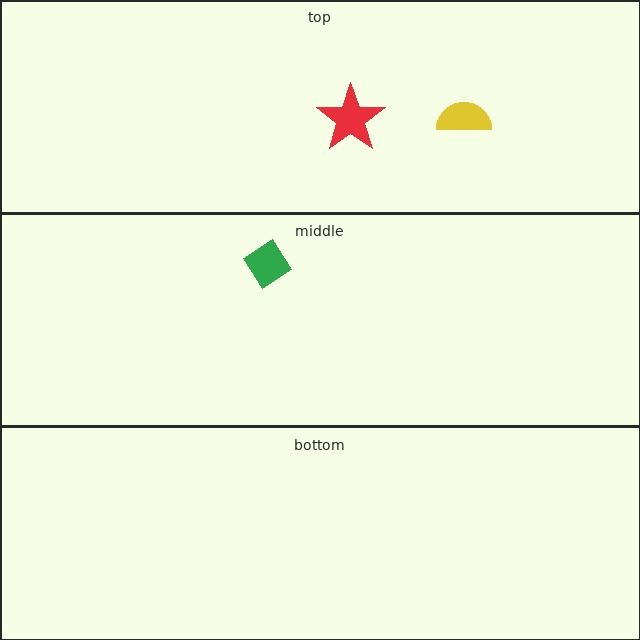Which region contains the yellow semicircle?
The top region.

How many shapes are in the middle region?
1.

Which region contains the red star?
The top region.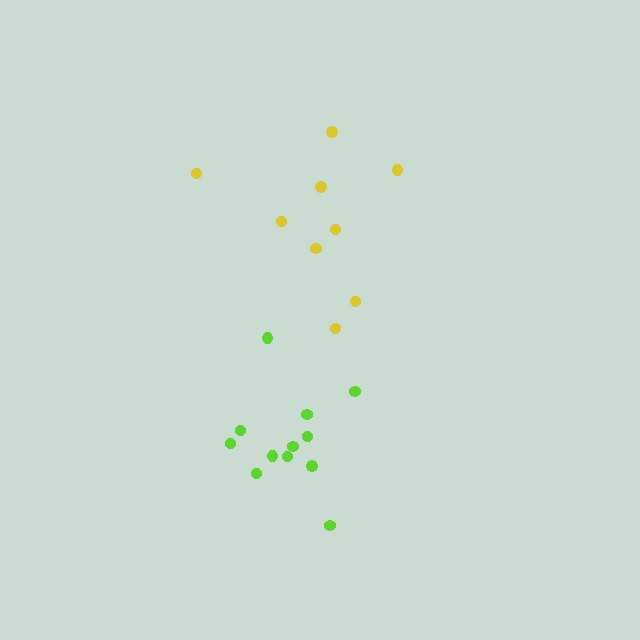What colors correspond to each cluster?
The clusters are colored: lime, yellow.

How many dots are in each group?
Group 1: 12 dots, Group 2: 9 dots (21 total).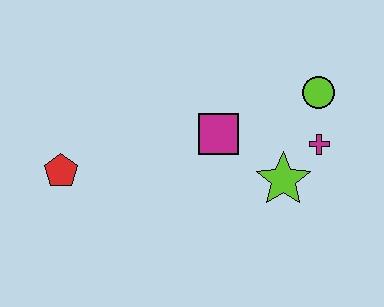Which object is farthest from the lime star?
The red pentagon is farthest from the lime star.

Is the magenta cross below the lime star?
No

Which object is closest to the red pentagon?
The magenta square is closest to the red pentagon.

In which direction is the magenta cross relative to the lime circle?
The magenta cross is below the lime circle.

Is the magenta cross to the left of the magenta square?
No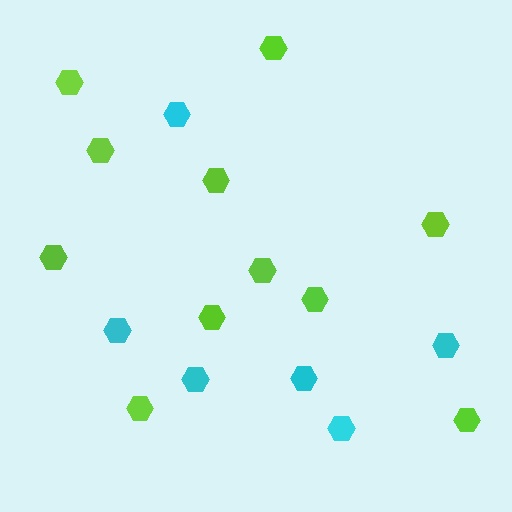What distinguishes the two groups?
There are 2 groups: one group of cyan hexagons (6) and one group of lime hexagons (11).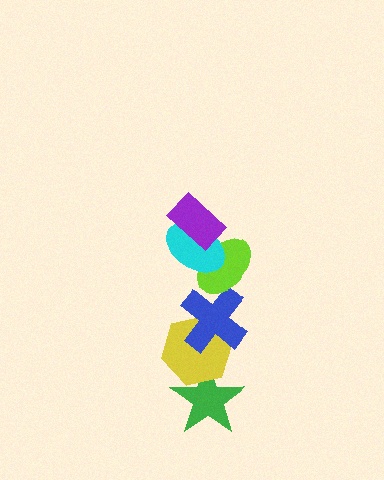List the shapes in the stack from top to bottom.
From top to bottom: the purple rectangle, the cyan ellipse, the lime ellipse, the blue cross, the yellow hexagon, the green star.